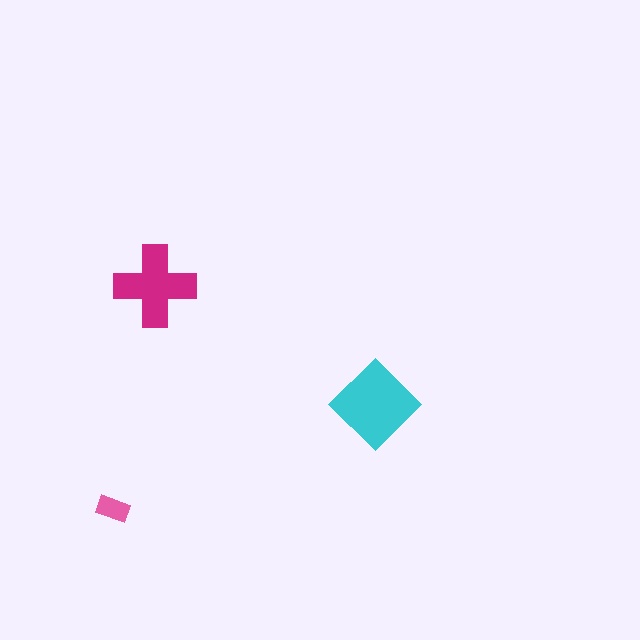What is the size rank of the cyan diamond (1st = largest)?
1st.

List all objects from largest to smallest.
The cyan diamond, the magenta cross, the pink rectangle.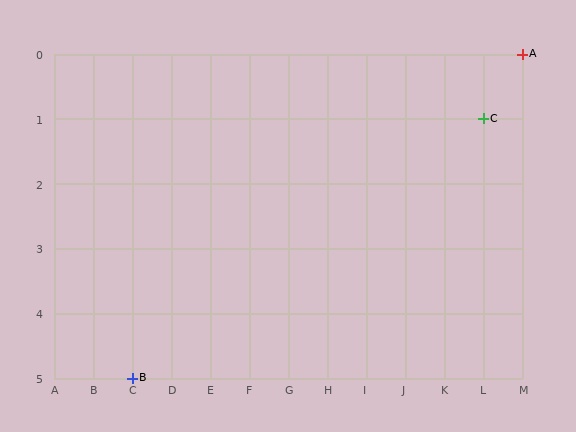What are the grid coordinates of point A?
Point A is at grid coordinates (M, 0).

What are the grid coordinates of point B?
Point B is at grid coordinates (C, 5).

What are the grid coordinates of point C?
Point C is at grid coordinates (L, 1).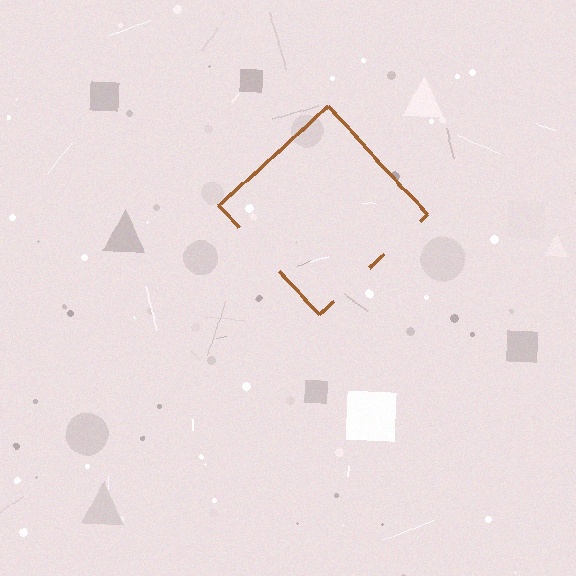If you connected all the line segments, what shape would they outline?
They would outline a diamond.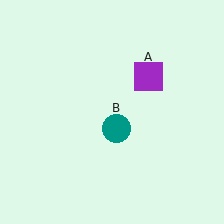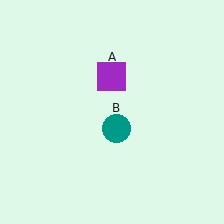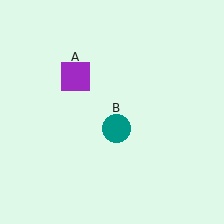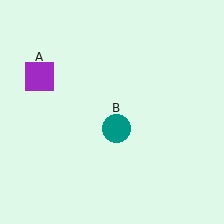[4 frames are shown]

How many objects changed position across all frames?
1 object changed position: purple square (object A).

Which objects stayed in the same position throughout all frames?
Teal circle (object B) remained stationary.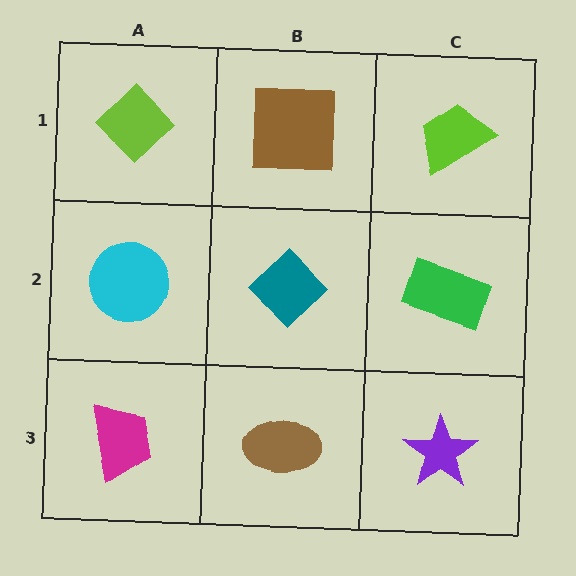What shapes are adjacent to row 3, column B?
A teal diamond (row 2, column B), a magenta trapezoid (row 3, column A), a purple star (row 3, column C).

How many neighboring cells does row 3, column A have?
2.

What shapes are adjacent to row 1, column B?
A teal diamond (row 2, column B), a lime diamond (row 1, column A), a lime trapezoid (row 1, column C).